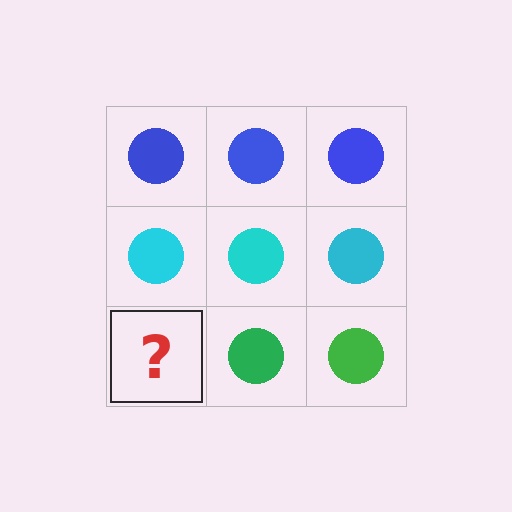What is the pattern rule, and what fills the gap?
The rule is that each row has a consistent color. The gap should be filled with a green circle.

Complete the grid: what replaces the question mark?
The question mark should be replaced with a green circle.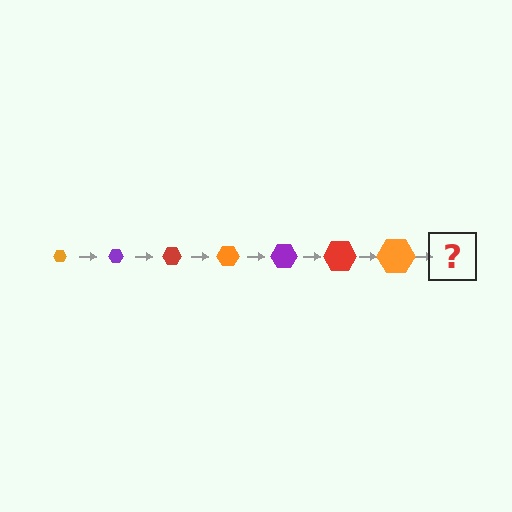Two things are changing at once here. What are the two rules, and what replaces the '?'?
The two rules are that the hexagon grows larger each step and the color cycles through orange, purple, and red. The '?' should be a purple hexagon, larger than the previous one.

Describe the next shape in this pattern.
It should be a purple hexagon, larger than the previous one.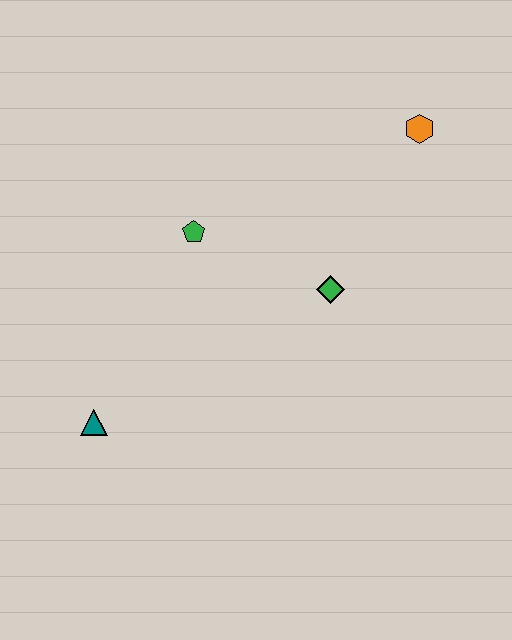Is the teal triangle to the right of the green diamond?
No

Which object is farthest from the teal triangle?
The orange hexagon is farthest from the teal triangle.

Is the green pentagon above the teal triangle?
Yes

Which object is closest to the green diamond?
The green pentagon is closest to the green diamond.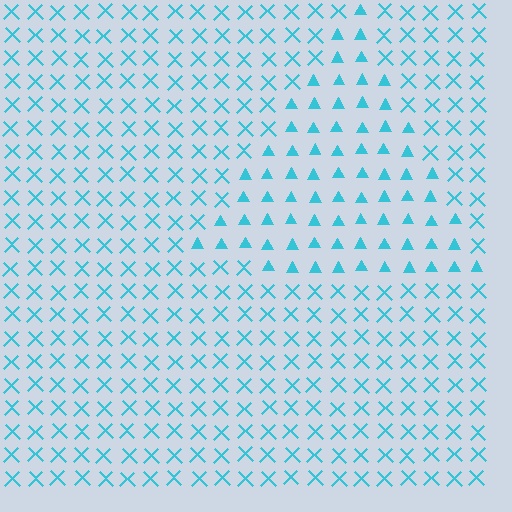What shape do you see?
I see a triangle.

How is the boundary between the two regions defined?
The boundary is defined by a change in element shape: triangles inside vs. X marks outside. All elements share the same color and spacing.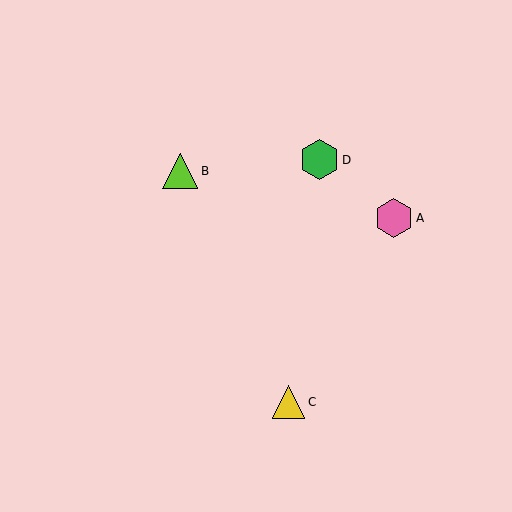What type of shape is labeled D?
Shape D is a green hexagon.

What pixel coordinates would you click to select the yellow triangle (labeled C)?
Click at (289, 402) to select the yellow triangle C.